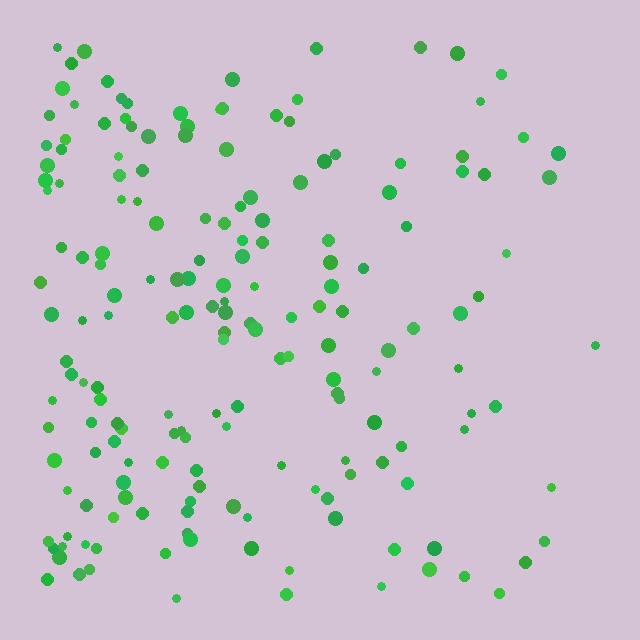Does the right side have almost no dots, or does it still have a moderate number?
Still a moderate number, just noticeably fewer than the left.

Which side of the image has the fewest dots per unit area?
The right.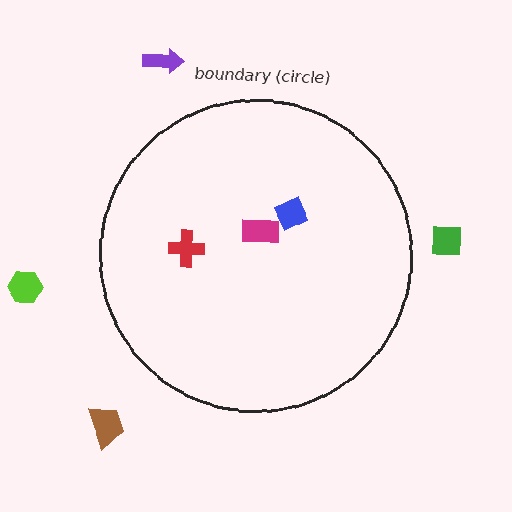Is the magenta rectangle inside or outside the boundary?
Inside.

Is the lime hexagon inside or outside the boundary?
Outside.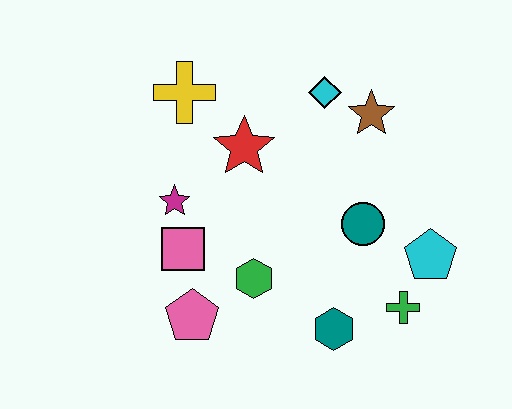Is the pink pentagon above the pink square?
No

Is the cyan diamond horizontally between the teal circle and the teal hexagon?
No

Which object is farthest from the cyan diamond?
The pink pentagon is farthest from the cyan diamond.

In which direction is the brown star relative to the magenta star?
The brown star is to the right of the magenta star.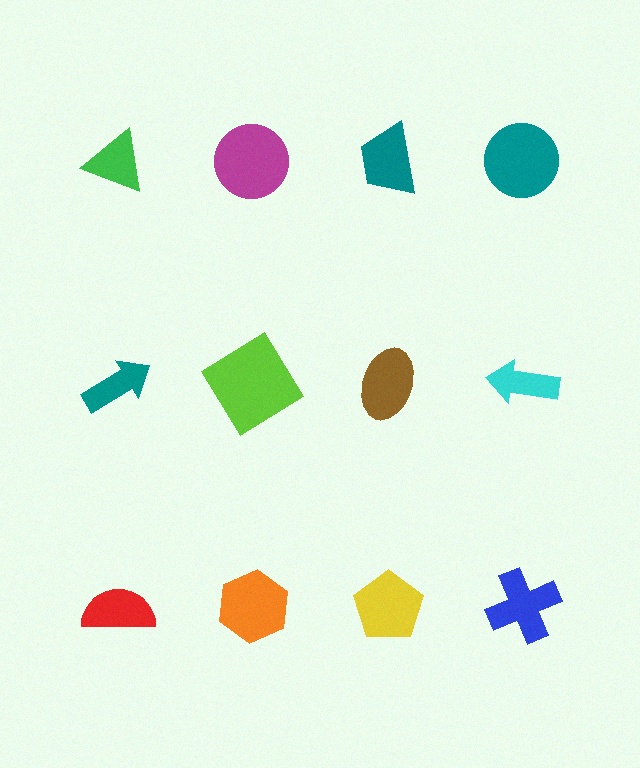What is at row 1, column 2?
A magenta circle.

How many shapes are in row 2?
4 shapes.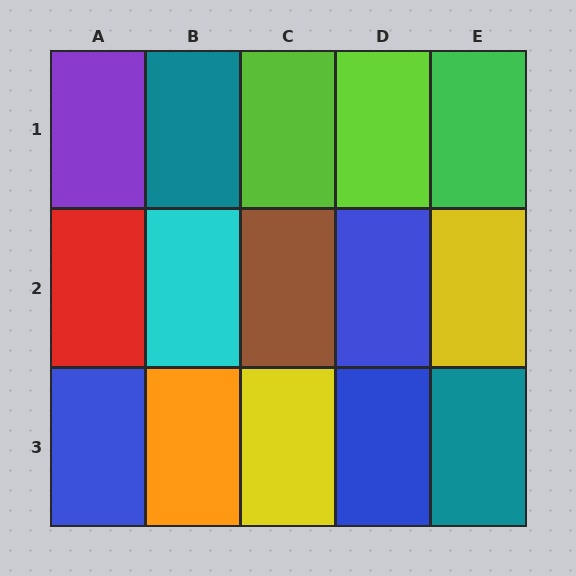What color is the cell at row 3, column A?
Blue.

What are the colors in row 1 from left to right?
Purple, teal, lime, lime, green.